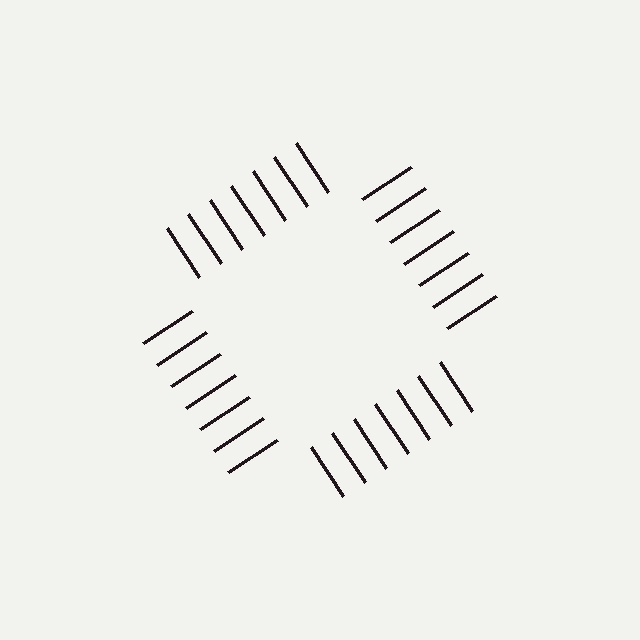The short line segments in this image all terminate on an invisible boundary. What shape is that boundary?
An illusory square — the line segments terminate on its edges but no continuous stroke is drawn.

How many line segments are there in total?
28 — 7 along each of the 4 edges.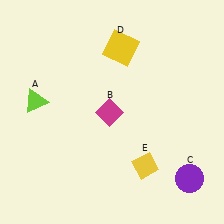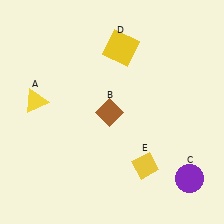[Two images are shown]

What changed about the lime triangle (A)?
In Image 1, A is lime. In Image 2, it changed to yellow.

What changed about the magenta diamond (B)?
In Image 1, B is magenta. In Image 2, it changed to brown.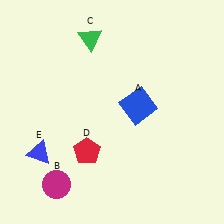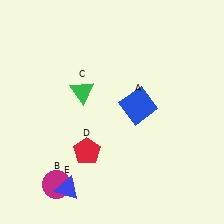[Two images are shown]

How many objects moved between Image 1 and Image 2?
2 objects moved between the two images.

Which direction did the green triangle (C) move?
The green triangle (C) moved down.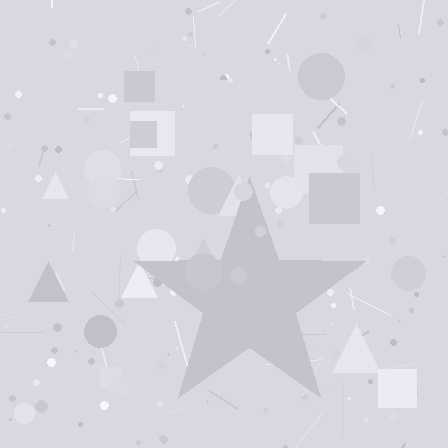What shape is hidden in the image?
A star is hidden in the image.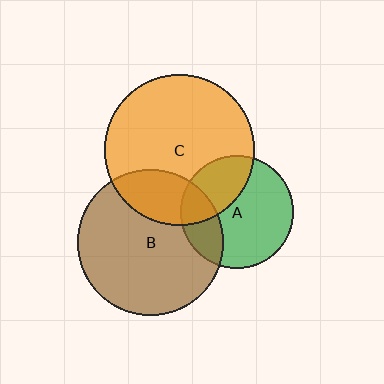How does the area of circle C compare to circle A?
Approximately 1.8 times.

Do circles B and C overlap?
Yes.